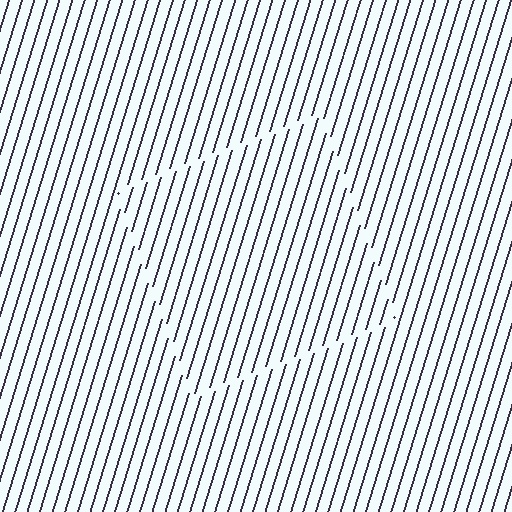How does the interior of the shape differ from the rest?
The interior of the shape contains the same grating, shifted by half a period — the contour is defined by the phase discontinuity where line-ends from the inner and outer gratings abut.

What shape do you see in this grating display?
An illusory square. The interior of the shape contains the same grating, shifted by half a period — the contour is defined by the phase discontinuity where line-ends from the inner and outer gratings abut.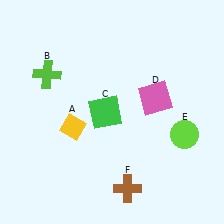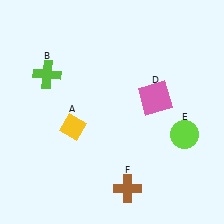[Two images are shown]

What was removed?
The green square (C) was removed in Image 2.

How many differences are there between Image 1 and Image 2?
There is 1 difference between the two images.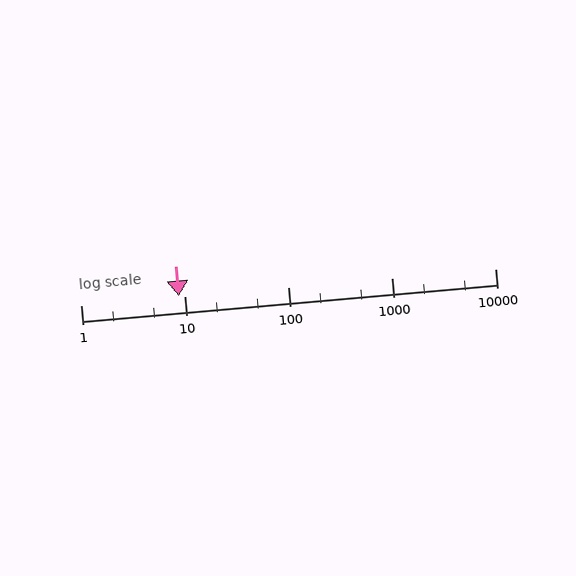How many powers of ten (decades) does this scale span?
The scale spans 4 decades, from 1 to 10000.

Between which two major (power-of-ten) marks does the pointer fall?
The pointer is between 1 and 10.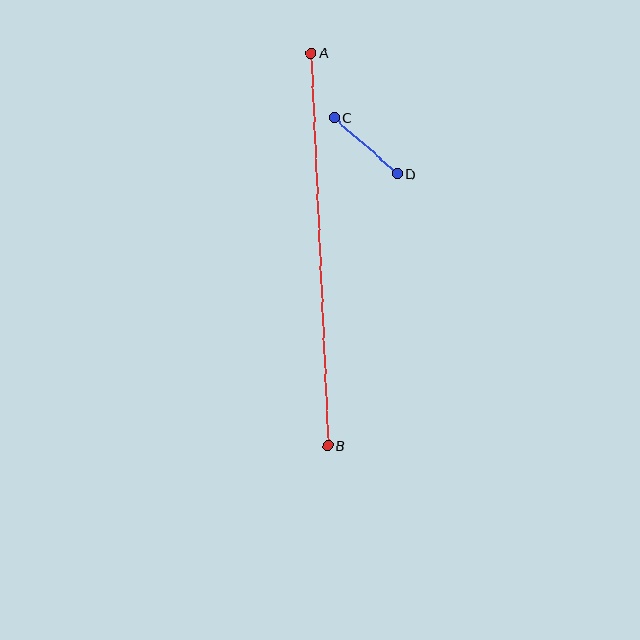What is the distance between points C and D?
The distance is approximately 85 pixels.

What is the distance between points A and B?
The distance is approximately 393 pixels.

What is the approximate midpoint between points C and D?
The midpoint is at approximately (366, 146) pixels.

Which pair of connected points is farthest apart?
Points A and B are farthest apart.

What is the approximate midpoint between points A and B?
The midpoint is at approximately (320, 249) pixels.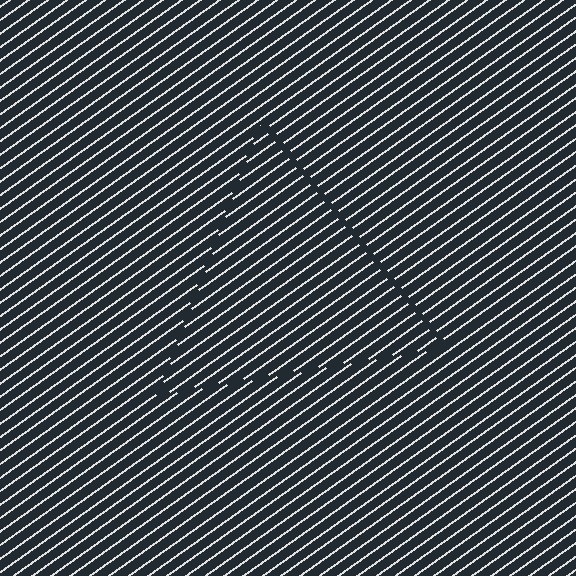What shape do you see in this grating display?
An illusory triangle. The interior of the shape contains the same grating, shifted by half a period — the contour is defined by the phase discontinuity where line-ends from the inner and outer gratings abut.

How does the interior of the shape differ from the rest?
The interior of the shape contains the same grating, shifted by half a period — the contour is defined by the phase discontinuity where line-ends from the inner and outer gratings abut.